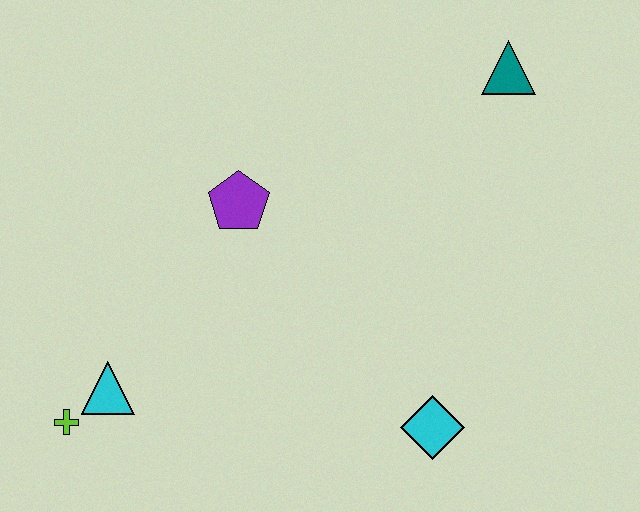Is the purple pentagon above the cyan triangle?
Yes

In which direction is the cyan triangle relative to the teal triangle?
The cyan triangle is to the left of the teal triangle.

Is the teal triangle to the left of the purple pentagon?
No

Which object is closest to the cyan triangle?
The lime cross is closest to the cyan triangle.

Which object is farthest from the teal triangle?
The lime cross is farthest from the teal triangle.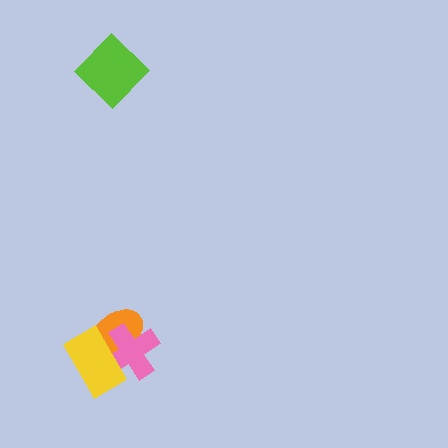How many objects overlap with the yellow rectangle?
2 objects overlap with the yellow rectangle.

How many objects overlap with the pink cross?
2 objects overlap with the pink cross.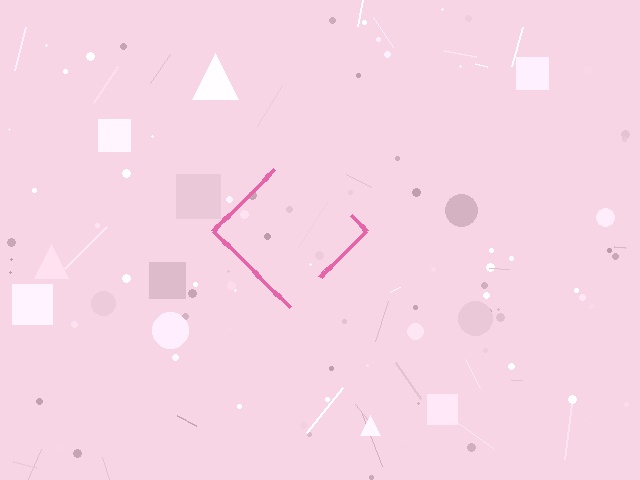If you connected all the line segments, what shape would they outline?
They would outline a diamond.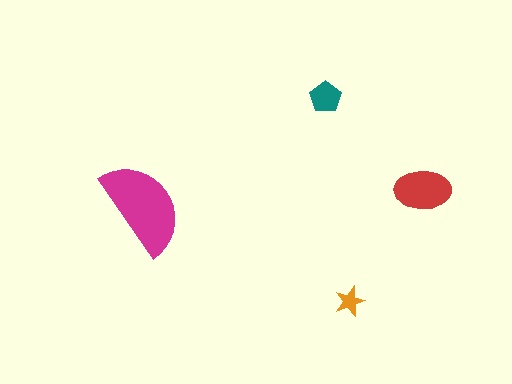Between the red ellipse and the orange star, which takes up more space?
The red ellipse.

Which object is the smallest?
The orange star.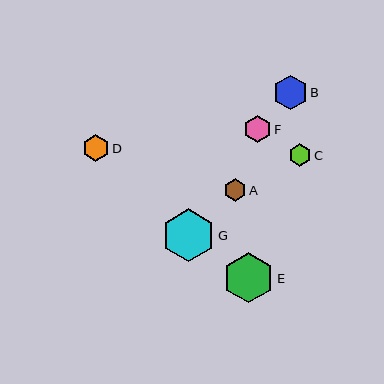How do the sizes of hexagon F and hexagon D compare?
Hexagon F and hexagon D are approximately the same size.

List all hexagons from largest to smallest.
From largest to smallest: G, E, B, F, D, A, C.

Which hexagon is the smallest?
Hexagon C is the smallest with a size of approximately 22 pixels.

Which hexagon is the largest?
Hexagon G is the largest with a size of approximately 53 pixels.